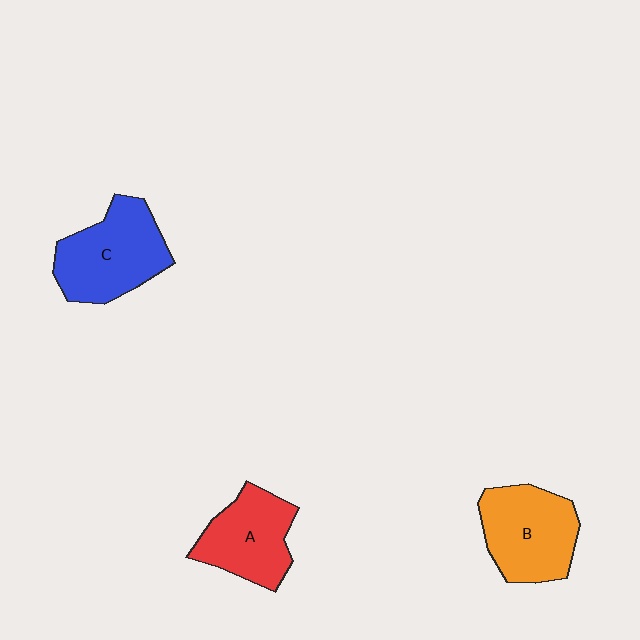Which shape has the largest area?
Shape C (blue).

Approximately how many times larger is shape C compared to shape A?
Approximately 1.2 times.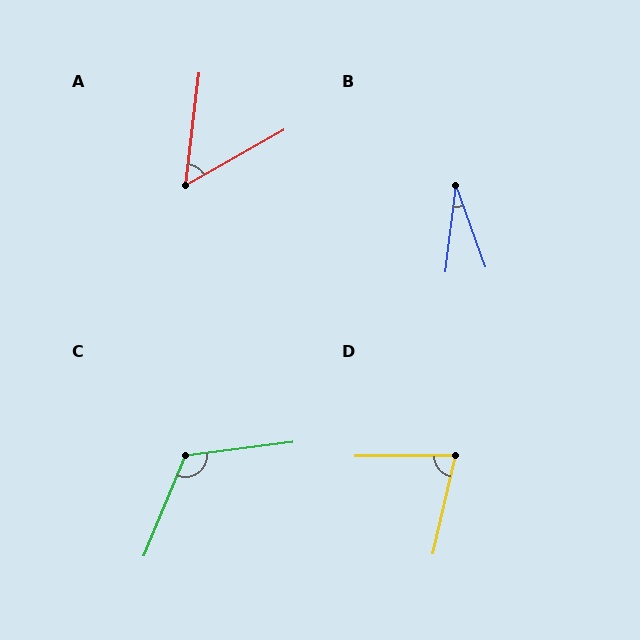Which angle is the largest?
C, at approximately 119 degrees.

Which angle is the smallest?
B, at approximately 27 degrees.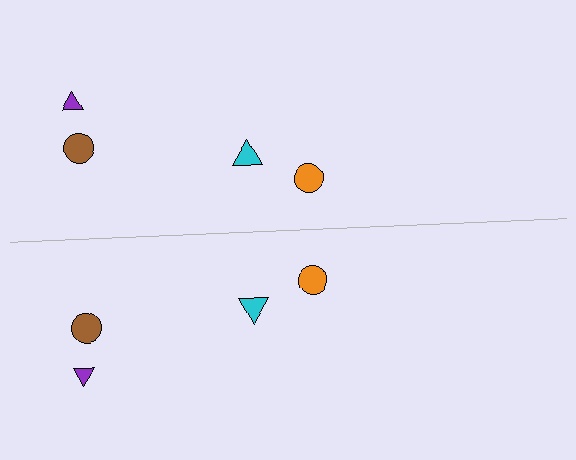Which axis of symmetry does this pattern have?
The pattern has a horizontal axis of symmetry running through the center of the image.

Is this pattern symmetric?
Yes, this pattern has bilateral (reflection) symmetry.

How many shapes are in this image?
There are 8 shapes in this image.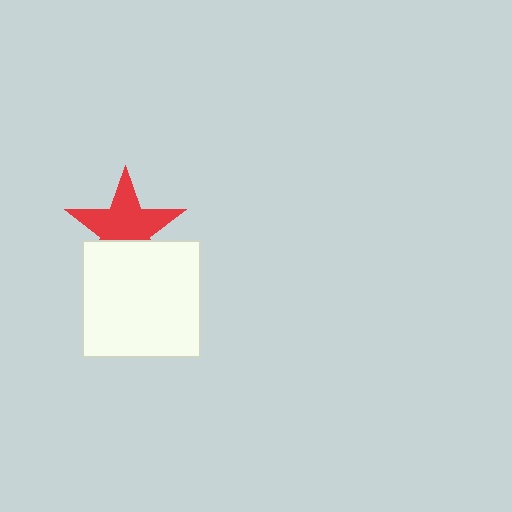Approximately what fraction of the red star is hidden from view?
Roughly 35% of the red star is hidden behind the white square.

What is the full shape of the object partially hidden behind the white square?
The partially hidden object is a red star.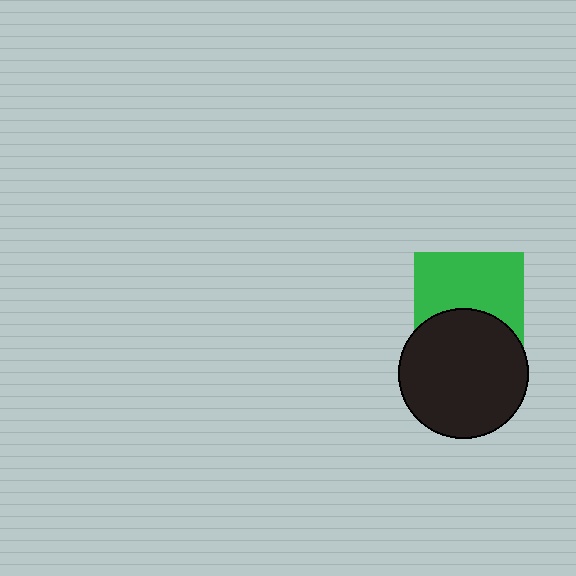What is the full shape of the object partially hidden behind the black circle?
The partially hidden object is a green square.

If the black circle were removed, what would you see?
You would see the complete green square.